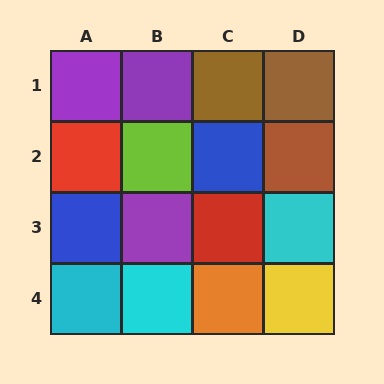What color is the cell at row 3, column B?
Purple.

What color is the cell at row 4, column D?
Yellow.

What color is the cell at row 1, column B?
Purple.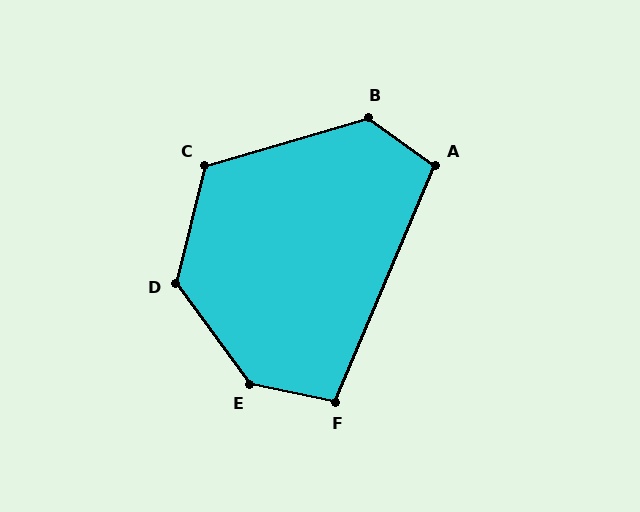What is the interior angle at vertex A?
Approximately 103 degrees (obtuse).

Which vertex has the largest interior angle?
E, at approximately 137 degrees.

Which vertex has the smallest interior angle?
F, at approximately 102 degrees.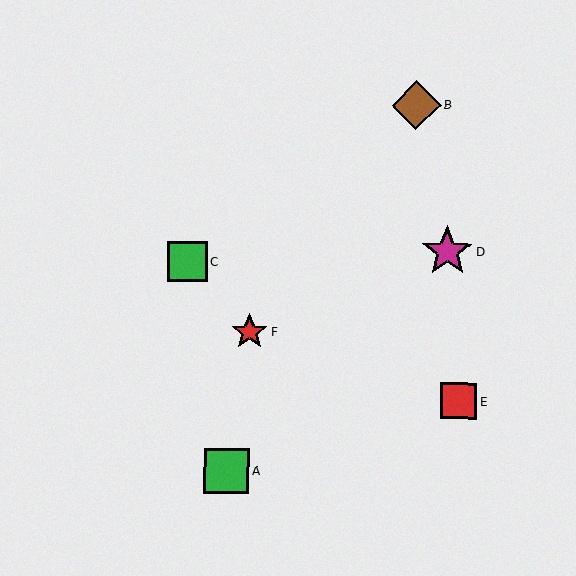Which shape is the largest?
The magenta star (labeled D) is the largest.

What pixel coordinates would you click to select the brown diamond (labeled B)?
Click at (416, 106) to select the brown diamond B.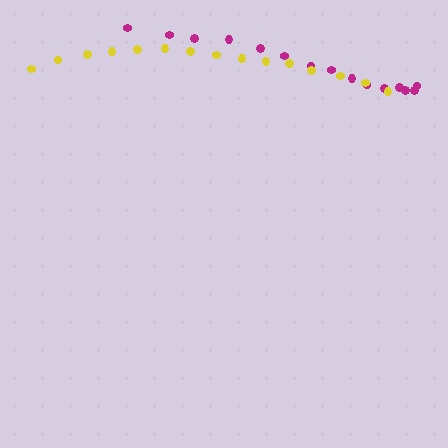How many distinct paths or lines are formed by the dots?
There are 2 distinct paths.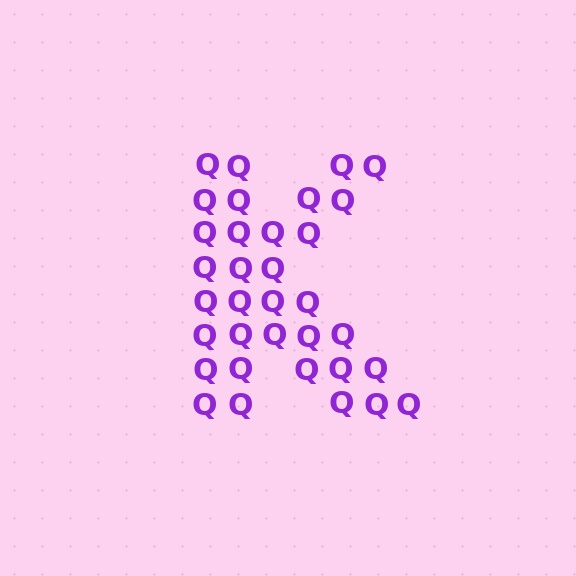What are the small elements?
The small elements are letter Q's.